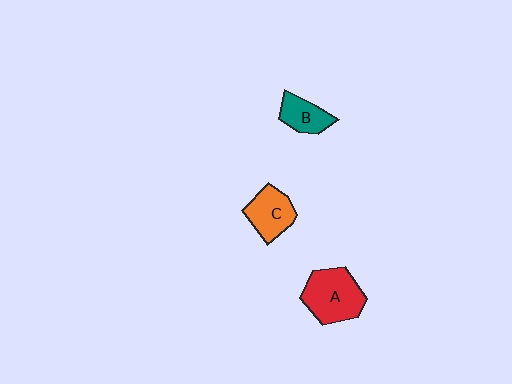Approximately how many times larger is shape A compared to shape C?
Approximately 1.4 times.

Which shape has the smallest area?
Shape B (teal).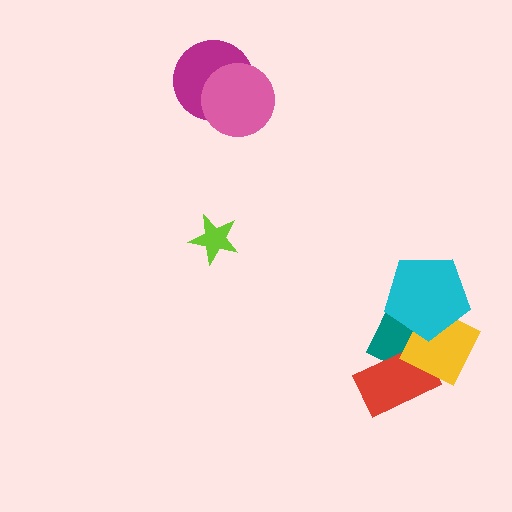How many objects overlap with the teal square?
3 objects overlap with the teal square.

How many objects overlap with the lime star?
0 objects overlap with the lime star.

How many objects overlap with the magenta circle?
1 object overlaps with the magenta circle.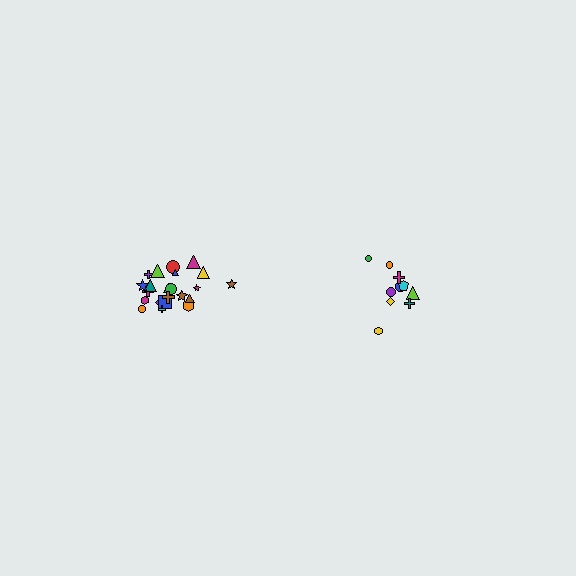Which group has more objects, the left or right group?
The left group.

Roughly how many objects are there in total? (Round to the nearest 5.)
Roughly 30 objects in total.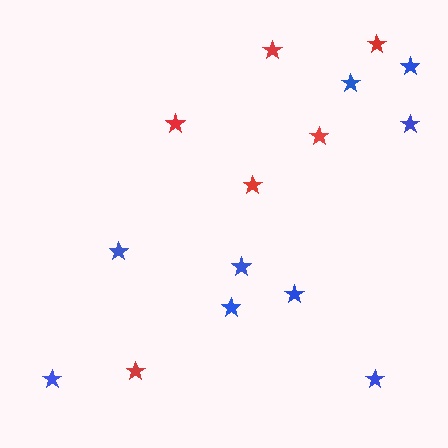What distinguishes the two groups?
There are 2 groups: one group of blue stars (9) and one group of red stars (6).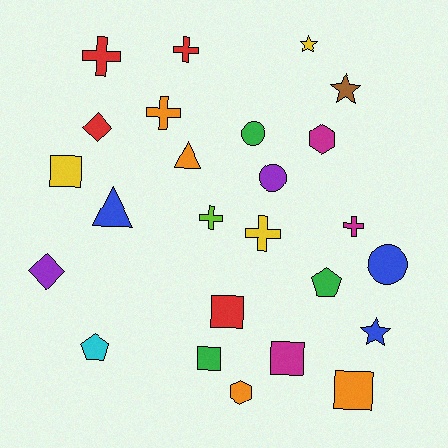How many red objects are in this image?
There are 4 red objects.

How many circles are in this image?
There are 3 circles.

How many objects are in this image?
There are 25 objects.